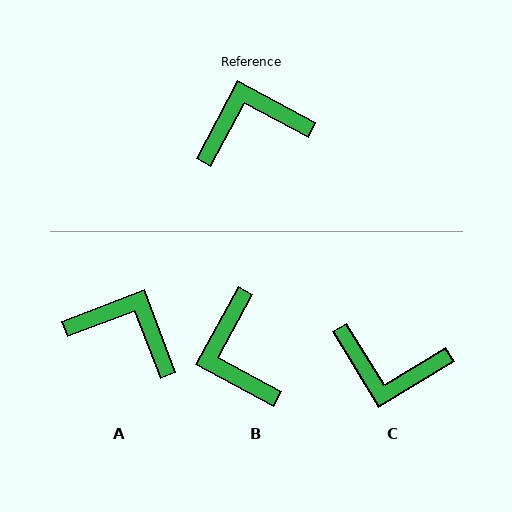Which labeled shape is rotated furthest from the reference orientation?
C, about 149 degrees away.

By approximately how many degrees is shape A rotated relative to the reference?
Approximately 41 degrees clockwise.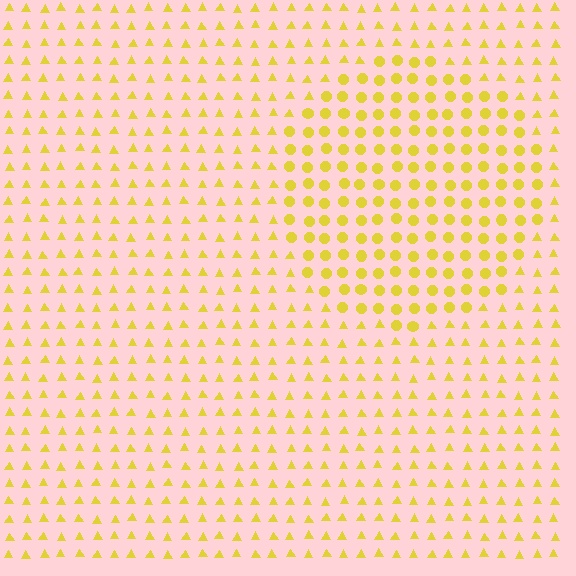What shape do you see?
I see a circle.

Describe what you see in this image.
The image is filled with small yellow elements arranged in a uniform grid. A circle-shaped region contains circles, while the surrounding area contains triangles. The boundary is defined purely by the change in element shape.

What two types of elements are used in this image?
The image uses circles inside the circle region and triangles outside it.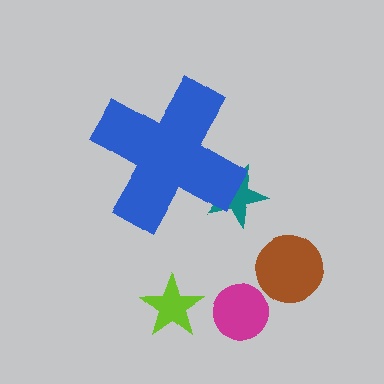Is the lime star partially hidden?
No, the lime star is fully visible.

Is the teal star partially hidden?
Yes, the teal star is partially hidden behind the blue cross.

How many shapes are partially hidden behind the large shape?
1 shape is partially hidden.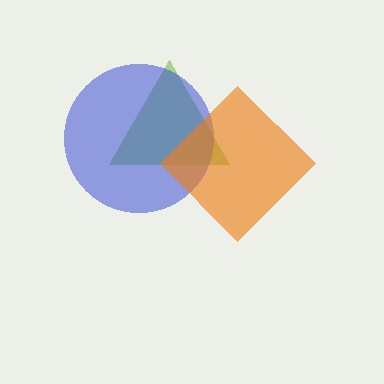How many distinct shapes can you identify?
There are 3 distinct shapes: a lime triangle, a blue circle, an orange diamond.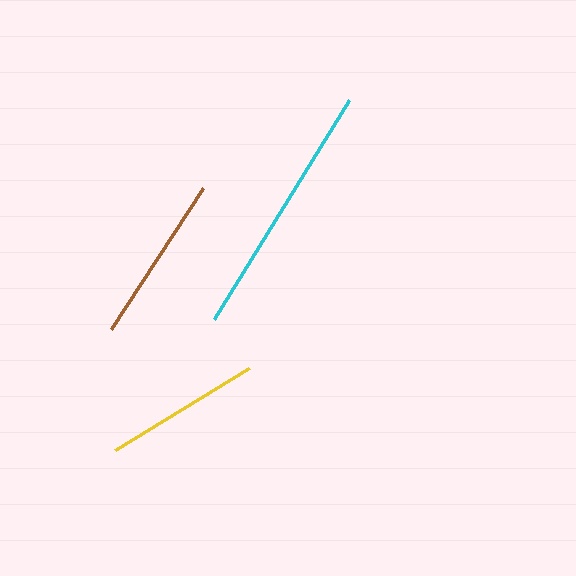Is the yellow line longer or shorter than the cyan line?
The cyan line is longer than the yellow line.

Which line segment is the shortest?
The yellow line is the shortest at approximately 157 pixels.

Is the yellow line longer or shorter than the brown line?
The brown line is longer than the yellow line.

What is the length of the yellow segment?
The yellow segment is approximately 157 pixels long.